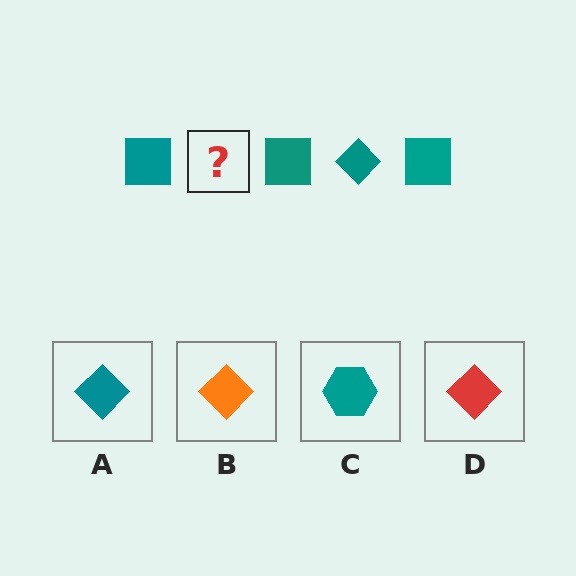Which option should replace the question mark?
Option A.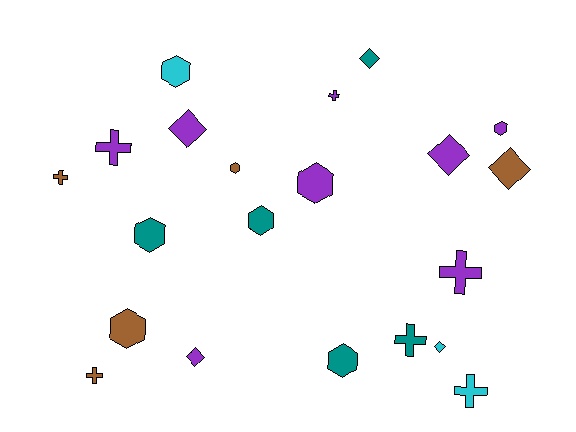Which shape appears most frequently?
Hexagon, with 8 objects.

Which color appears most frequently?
Purple, with 8 objects.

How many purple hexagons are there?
There are 2 purple hexagons.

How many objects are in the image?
There are 21 objects.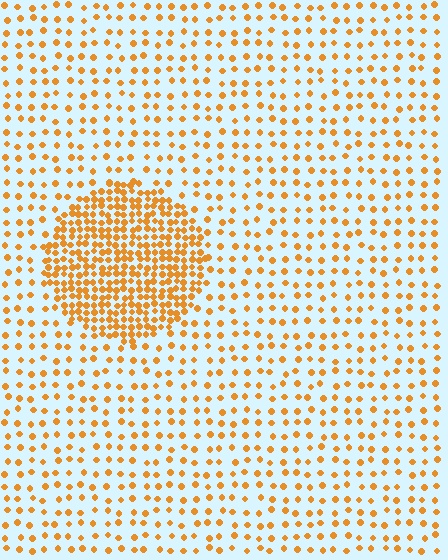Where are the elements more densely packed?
The elements are more densely packed inside the circle boundary.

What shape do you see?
I see a circle.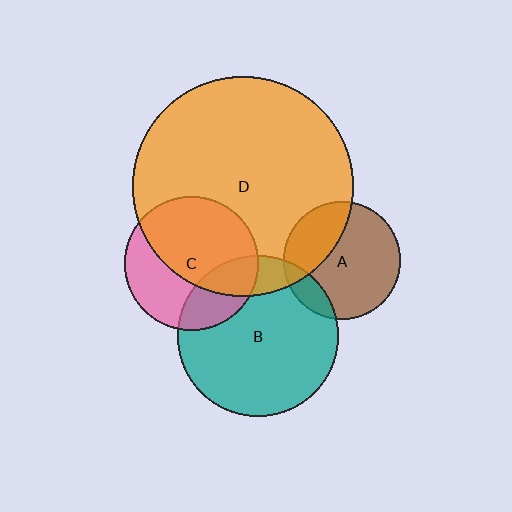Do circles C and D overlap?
Yes.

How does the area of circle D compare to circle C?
Approximately 2.7 times.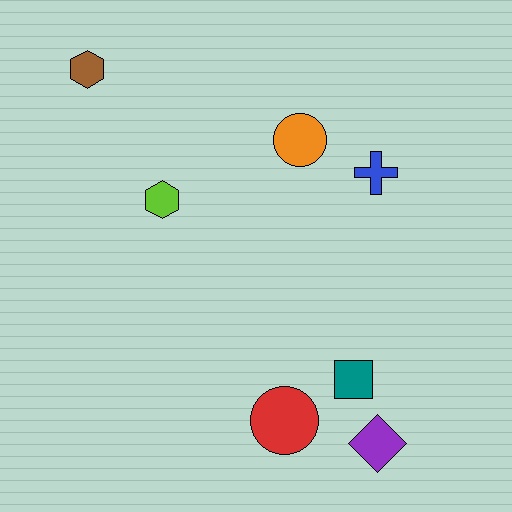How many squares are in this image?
There is 1 square.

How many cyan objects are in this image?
There are no cyan objects.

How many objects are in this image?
There are 7 objects.